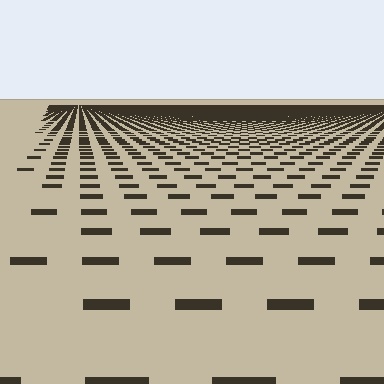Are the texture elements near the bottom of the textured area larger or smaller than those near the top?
Larger. Near the bottom, elements are closer to the viewer and appear at a bigger on-screen size.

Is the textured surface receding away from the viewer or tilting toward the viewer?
The surface is receding away from the viewer. Texture elements get smaller and denser toward the top.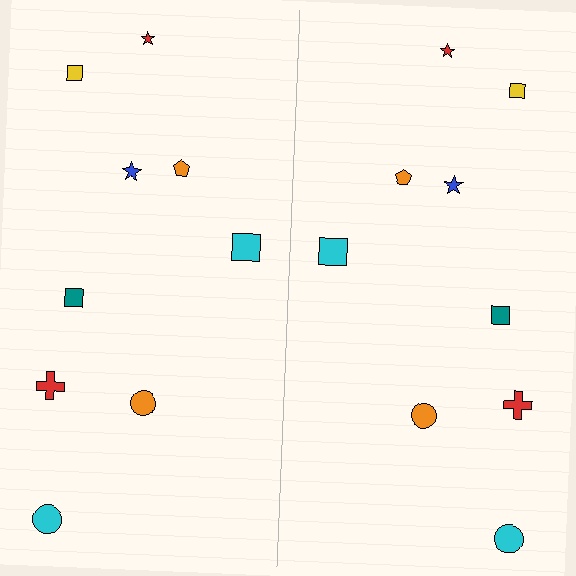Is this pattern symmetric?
Yes, this pattern has bilateral (reflection) symmetry.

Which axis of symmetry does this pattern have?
The pattern has a vertical axis of symmetry running through the center of the image.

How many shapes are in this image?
There are 18 shapes in this image.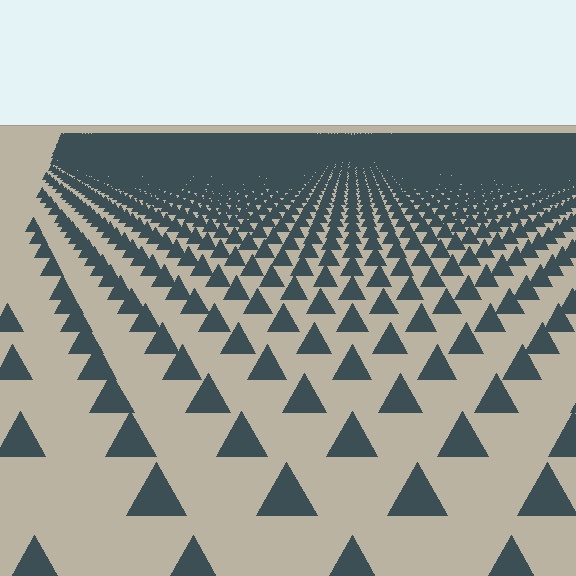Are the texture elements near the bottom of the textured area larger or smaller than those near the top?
Larger. Near the bottom, elements are closer to the viewer and appear at a bigger on-screen size.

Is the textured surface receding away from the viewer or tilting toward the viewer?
The surface is receding away from the viewer. Texture elements get smaller and denser toward the top.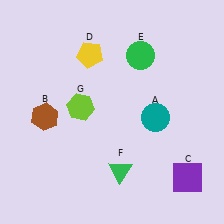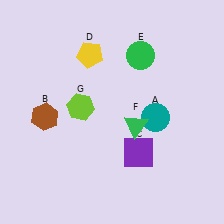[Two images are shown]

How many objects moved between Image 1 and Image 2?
2 objects moved between the two images.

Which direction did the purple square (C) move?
The purple square (C) moved left.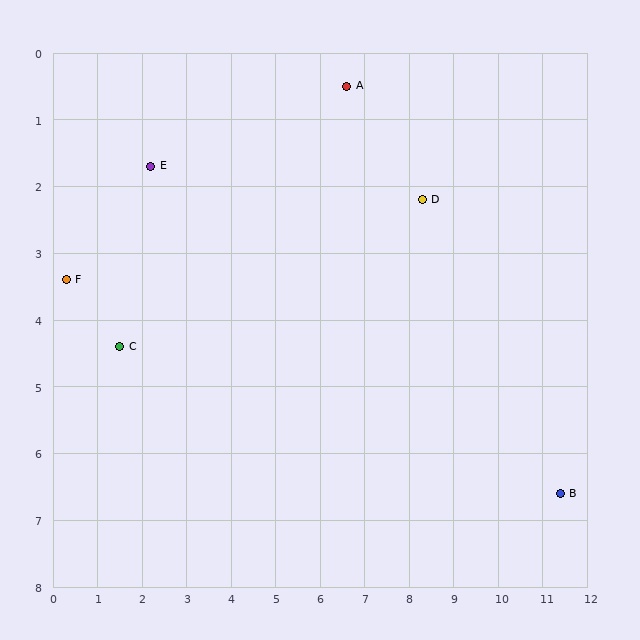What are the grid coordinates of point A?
Point A is at approximately (6.6, 0.5).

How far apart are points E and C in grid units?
Points E and C are about 2.8 grid units apart.